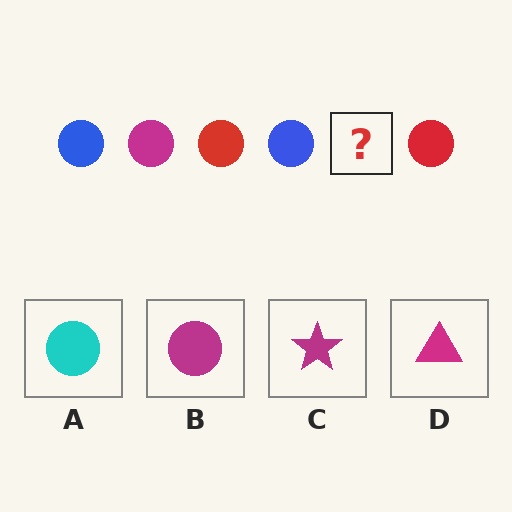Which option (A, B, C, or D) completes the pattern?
B.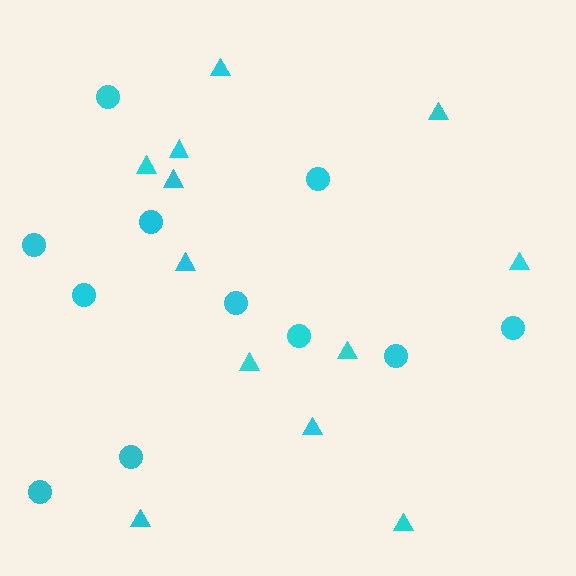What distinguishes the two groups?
There are 2 groups: one group of triangles (12) and one group of circles (11).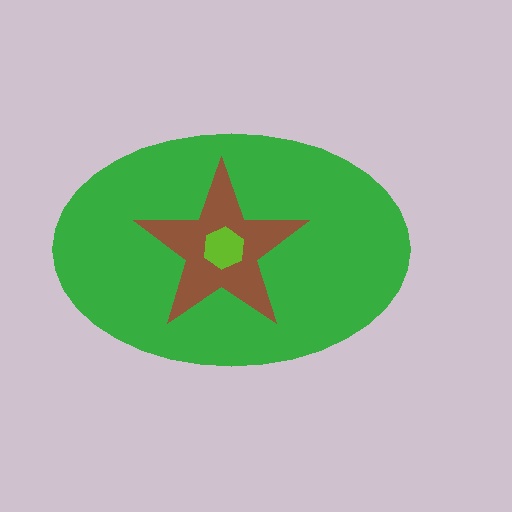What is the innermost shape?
The lime hexagon.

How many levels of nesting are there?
3.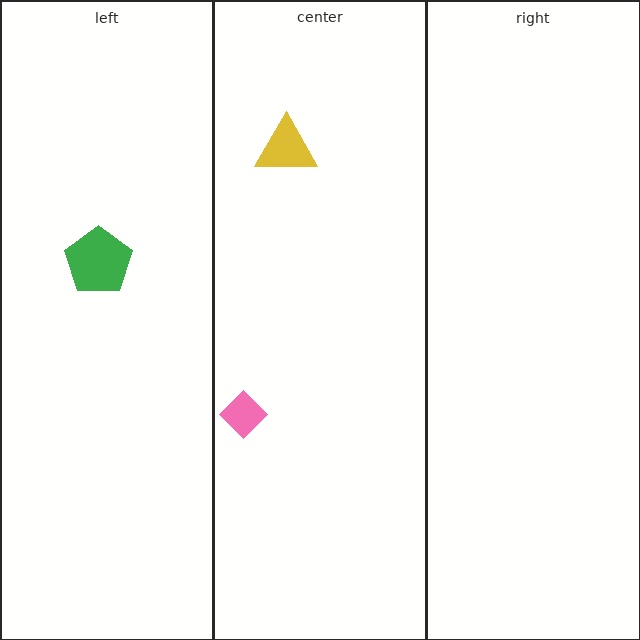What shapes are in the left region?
The green pentagon.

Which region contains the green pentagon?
The left region.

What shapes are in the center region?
The yellow triangle, the pink diamond.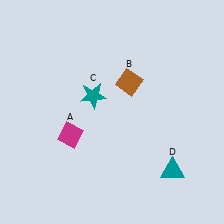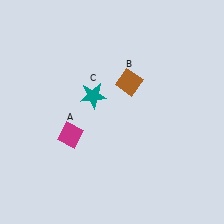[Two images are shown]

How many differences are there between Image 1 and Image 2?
There is 1 difference between the two images.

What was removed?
The teal triangle (D) was removed in Image 2.